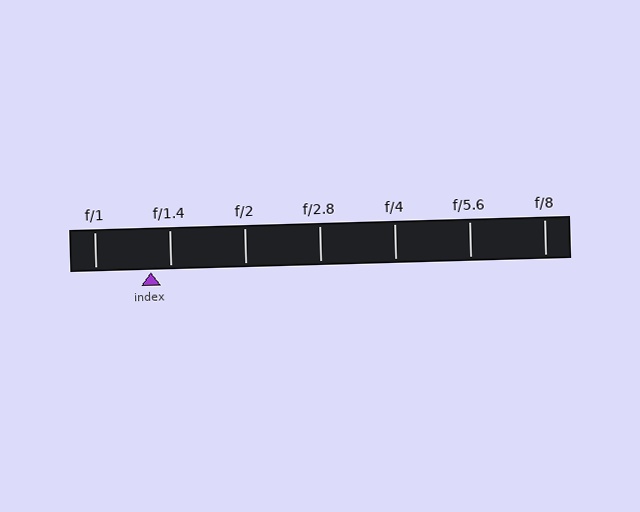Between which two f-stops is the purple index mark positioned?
The index mark is between f/1 and f/1.4.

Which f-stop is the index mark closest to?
The index mark is closest to f/1.4.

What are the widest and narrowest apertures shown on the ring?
The widest aperture shown is f/1 and the narrowest is f/8.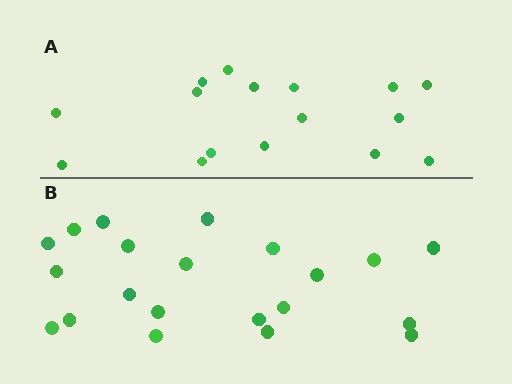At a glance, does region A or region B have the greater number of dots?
Region B (the bottom region) has more dots.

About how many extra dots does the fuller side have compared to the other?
Region B has about 5 more dots than region A.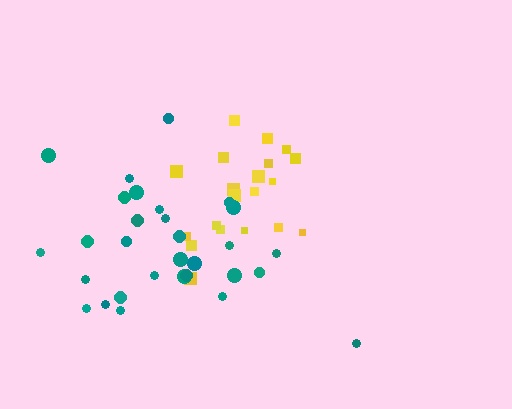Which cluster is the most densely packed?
Teal.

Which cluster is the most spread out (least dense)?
Yellow.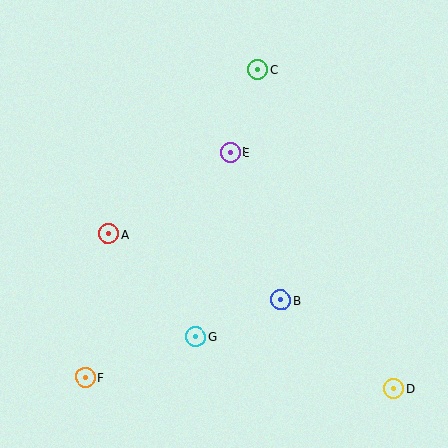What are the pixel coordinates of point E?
Point E is at (230, 152).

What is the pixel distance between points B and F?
The distance between B and F is 210 pixels.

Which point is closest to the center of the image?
Point E at (230, 152) is closest to the center.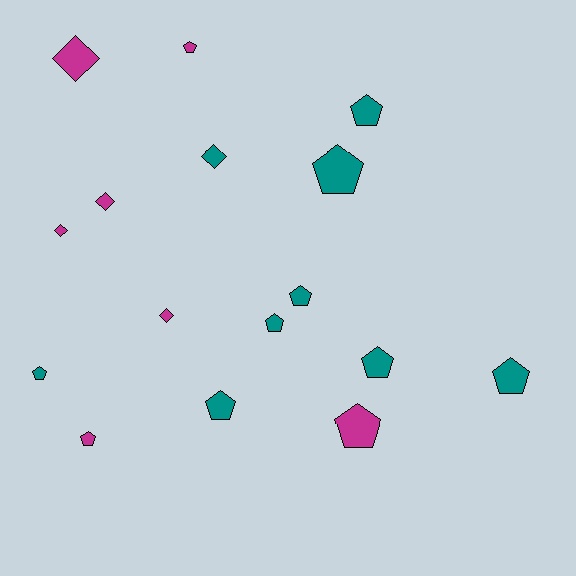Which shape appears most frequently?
Pentagon, with 11 objects.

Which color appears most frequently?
Teal, with 9 objects.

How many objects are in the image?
There are 16 objects.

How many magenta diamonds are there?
There are 4 magenta diamonds.